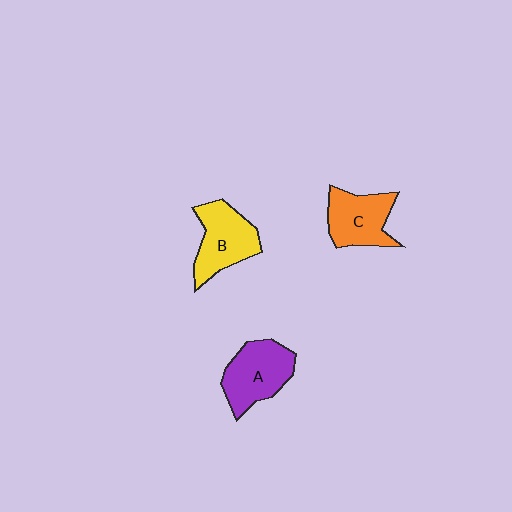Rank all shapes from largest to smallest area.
From largest to smallest: A (purple), B (yellow), C (orange).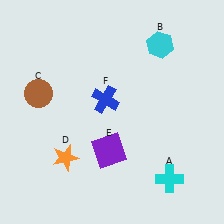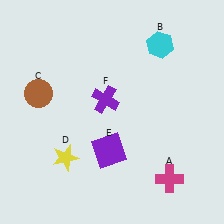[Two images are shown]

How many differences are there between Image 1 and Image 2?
There are 3 differences between the two images.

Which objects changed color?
A changed from cyan to magenta. D changed from orange to yellow. F changed from blue to purple.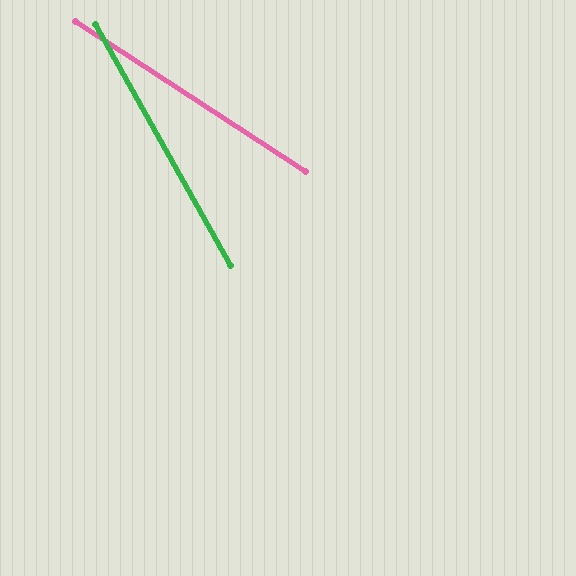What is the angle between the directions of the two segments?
Approximately 28 degrees.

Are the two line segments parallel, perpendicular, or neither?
Neither parallel nor perpendicular — they differ by about 28°.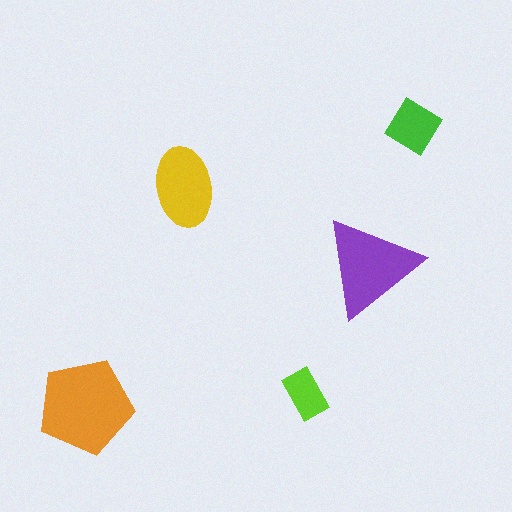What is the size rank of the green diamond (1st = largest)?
4th.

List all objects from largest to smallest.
The orange pentagon, the purple triangle, the yellow ellipse, the green diamond, the lime rectangle.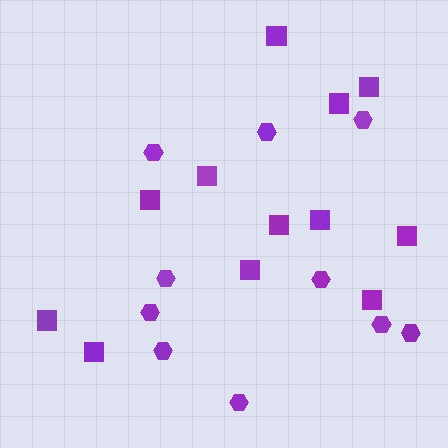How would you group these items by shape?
There are 2 groups: one group of hexagons (10) and one group of squares (12).